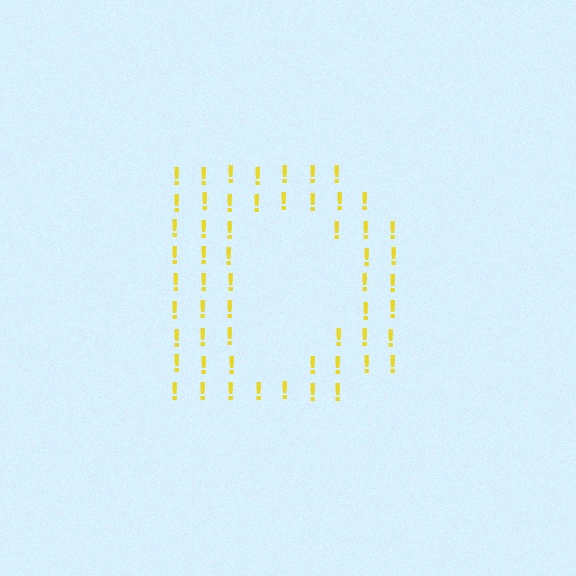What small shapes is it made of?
It is made of small exclamation marks.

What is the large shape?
The large shape is the letter D.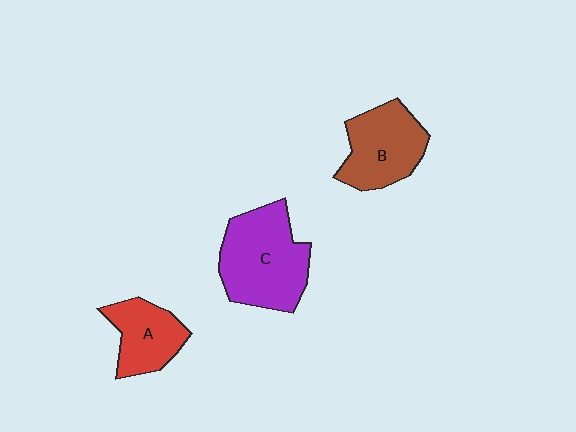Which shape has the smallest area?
Shape A (red).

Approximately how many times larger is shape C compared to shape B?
Approximately 1.3 times.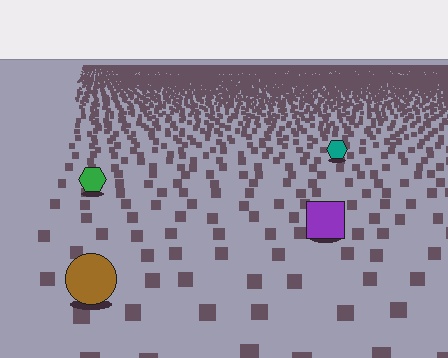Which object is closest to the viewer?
The brown circle is closest. The texture marks near it are larger and more spread out.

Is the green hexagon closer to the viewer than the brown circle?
No. The brown circle is closer — you can tell from the texture gradient: the ground texture is coarser near it.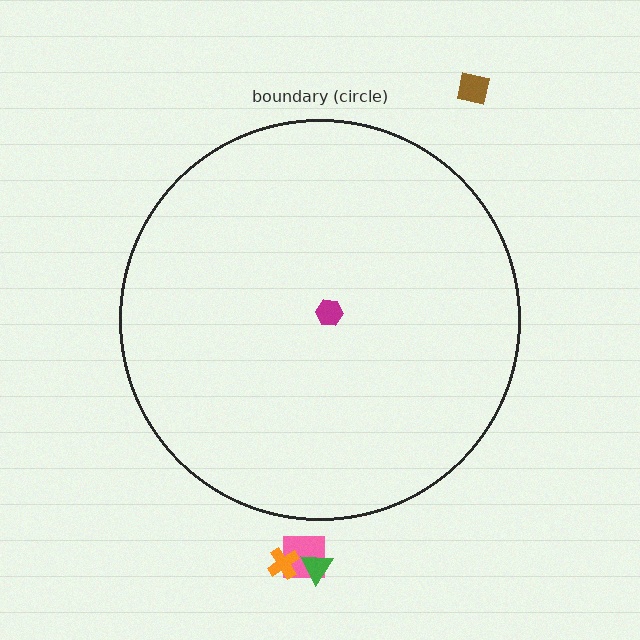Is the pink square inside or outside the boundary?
Outside.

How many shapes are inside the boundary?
1 inside, 4 outside.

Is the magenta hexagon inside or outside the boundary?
Inside.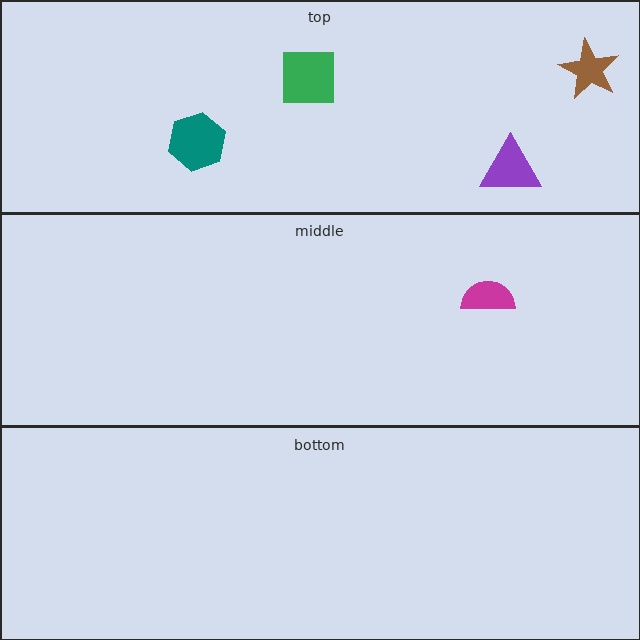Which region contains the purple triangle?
The top region.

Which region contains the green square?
The top region.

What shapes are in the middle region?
The magenta semicircle.